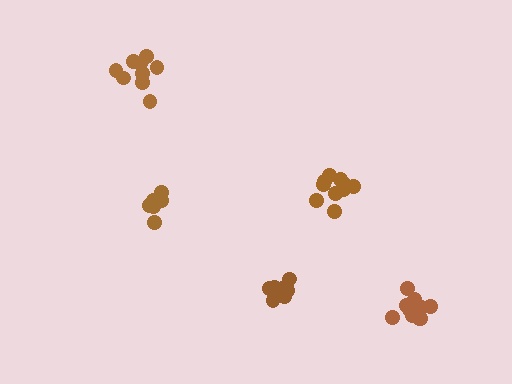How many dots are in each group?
Group 1: 9 dots, Group 2: 10 dots, Group 3: 10 dots, Group 4: 7 dots, Group 5: 11 dots (47 total).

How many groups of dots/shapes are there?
There are 5 groups.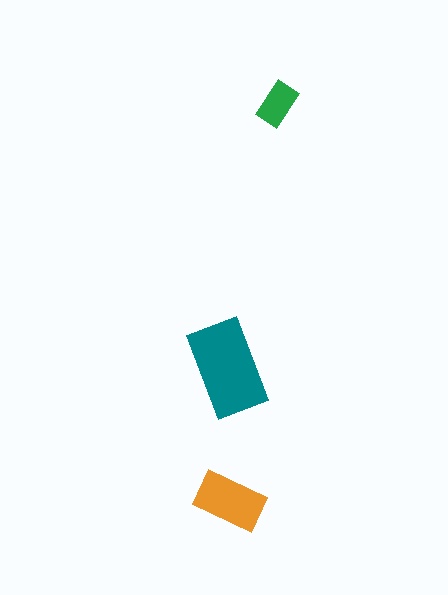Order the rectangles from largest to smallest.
the teal one, the orange one, the green one.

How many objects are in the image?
There are 3 objects in the image.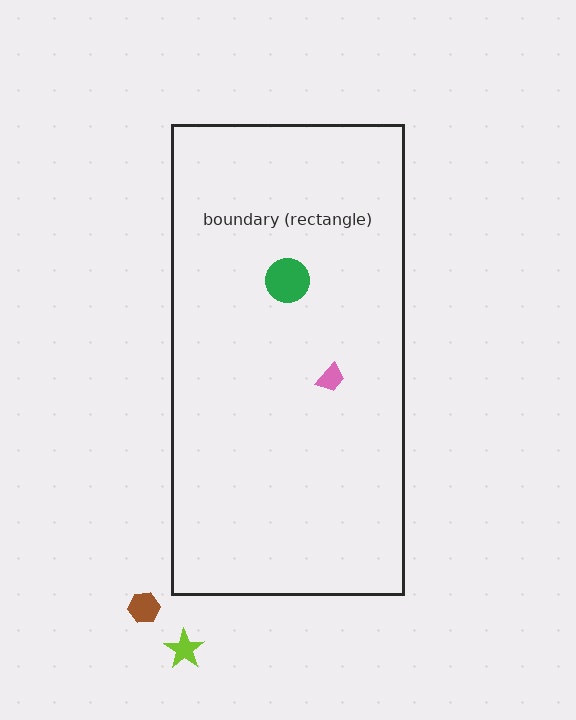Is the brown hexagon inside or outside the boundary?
Outside.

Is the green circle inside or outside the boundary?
Inside.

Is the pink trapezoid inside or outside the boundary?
Inside.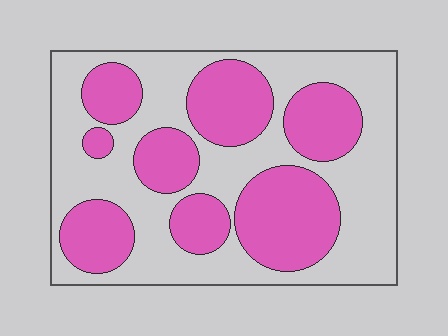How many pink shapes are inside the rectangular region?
8.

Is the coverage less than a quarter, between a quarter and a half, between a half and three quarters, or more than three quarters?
Between a quarter and a half.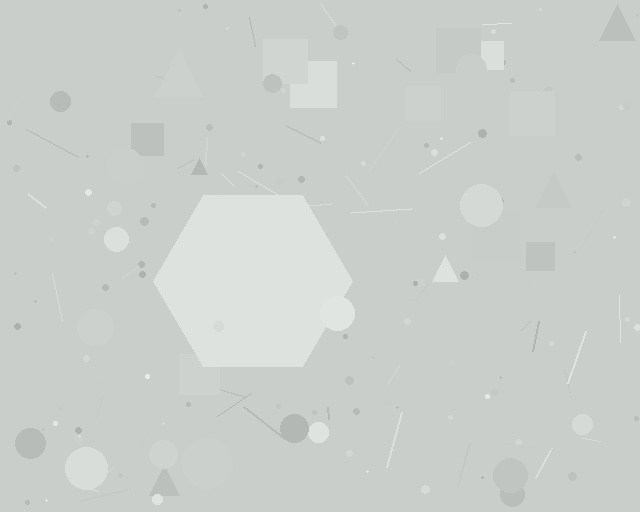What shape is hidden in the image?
A hexagon is hidden in the image.